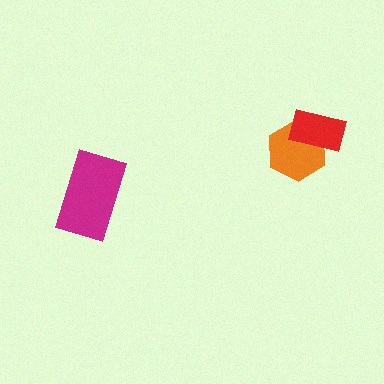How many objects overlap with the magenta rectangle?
0 objects overlap with the magenta rectangle.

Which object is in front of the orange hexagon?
The red rectangle is in front of the orange hexagon.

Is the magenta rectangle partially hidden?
No, no other shape covers it.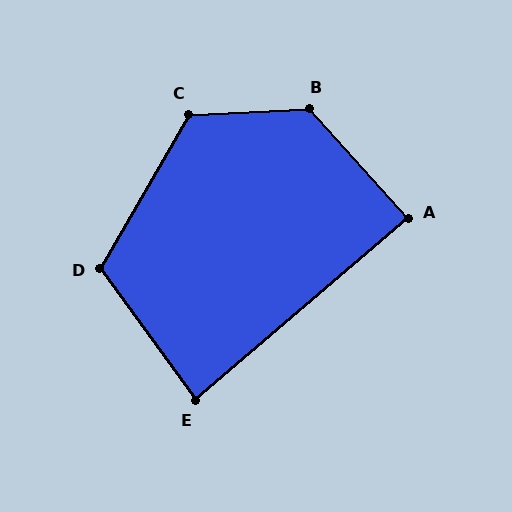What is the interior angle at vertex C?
Approximately 123 degrees (obtuse).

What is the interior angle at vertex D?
Approximately 114 degrees (obtuse).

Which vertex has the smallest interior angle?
E, at approximately 85 degrees.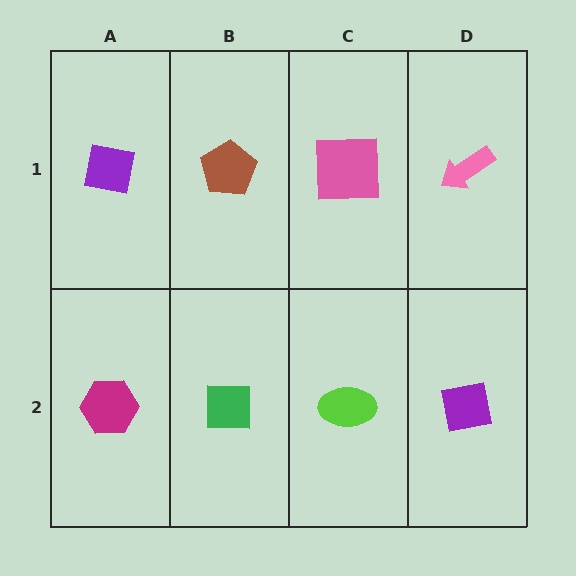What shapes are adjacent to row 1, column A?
A magenta hexagon (row 2, column A), a brown pentagon (row 1, column B).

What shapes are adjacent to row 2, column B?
A brown pentagon (row 1, column B), a magenta hexagon (row 2, column A), a lime ellipse (row 2, column C).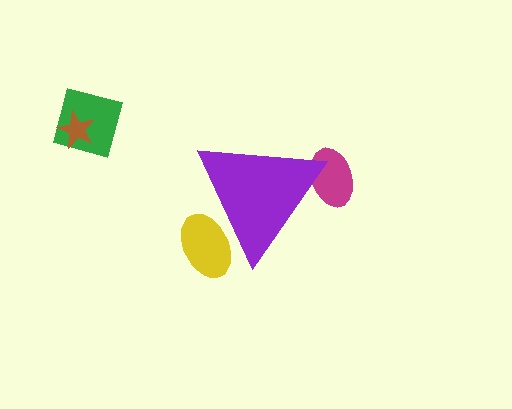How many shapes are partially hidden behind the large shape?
2 shapes are partially hidden.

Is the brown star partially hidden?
No, the brown star is fully visible.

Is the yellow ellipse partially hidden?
Yes, the yellow ellipse is partially hidden behind the purple triangle.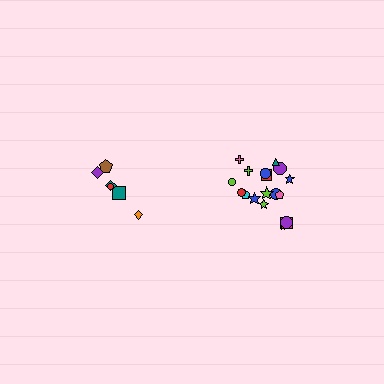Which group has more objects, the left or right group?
The right group.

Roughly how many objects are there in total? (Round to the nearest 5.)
Roughly 25 objects in total.